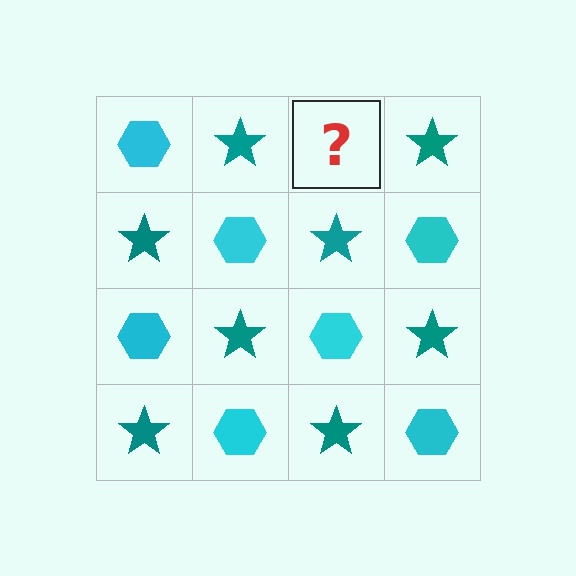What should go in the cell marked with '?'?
The missing cell should contain a cyan hexagon.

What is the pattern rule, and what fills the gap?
The rule is that it alternates cyan hexagon and teal star in a checkerboard pattern. The gap should be filled with a cyan hexagon.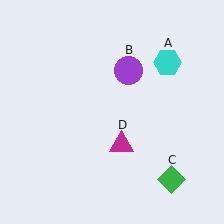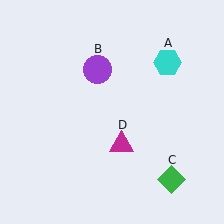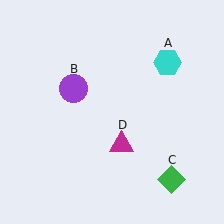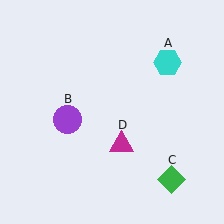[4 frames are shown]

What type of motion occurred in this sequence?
The purple circle (object B) rotated counterclockwise around the center of the scene.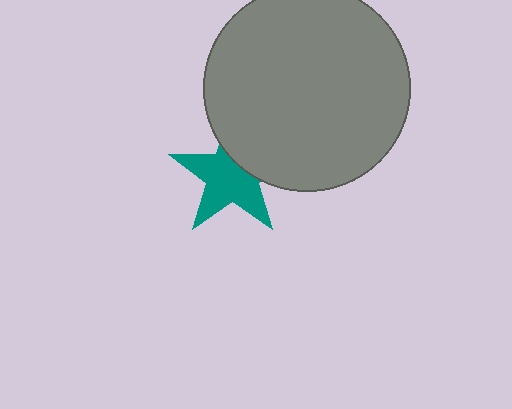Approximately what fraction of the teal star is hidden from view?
Roughly 33% of the teal star is hidden behind the gray circle.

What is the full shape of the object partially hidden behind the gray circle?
The partially hidden object is a teal star.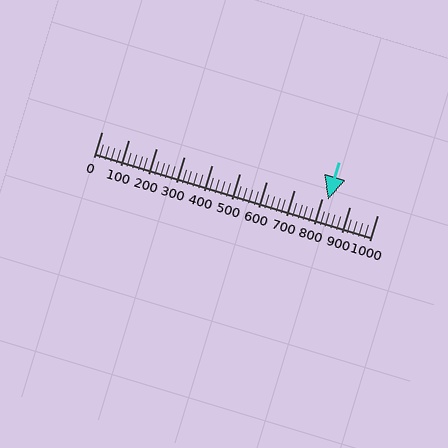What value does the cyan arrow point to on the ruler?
The cyan arrow points to approximately 820.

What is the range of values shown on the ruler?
The ruler shows values from 0 to 1000.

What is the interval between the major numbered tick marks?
The major tick marks are spaced 100 units apart.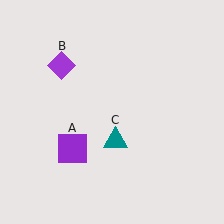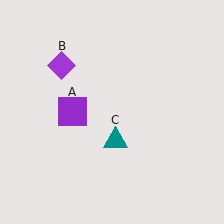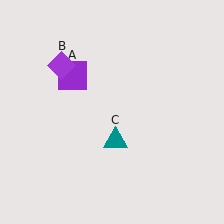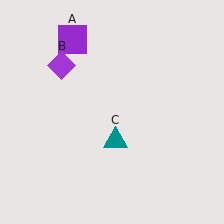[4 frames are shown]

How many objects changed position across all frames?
1 object changed position: purple square (object A).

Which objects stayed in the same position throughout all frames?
Purple diamond (object B) and teal triangle (object C) remained stationary.